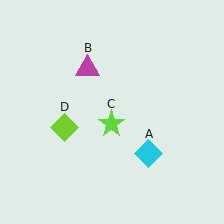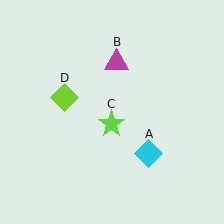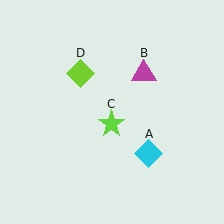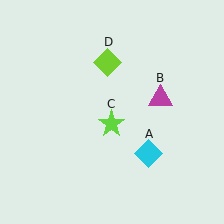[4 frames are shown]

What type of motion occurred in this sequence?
The magenta triangle (object B), lime diamond (object D) rotated clockwise around the center of the scene.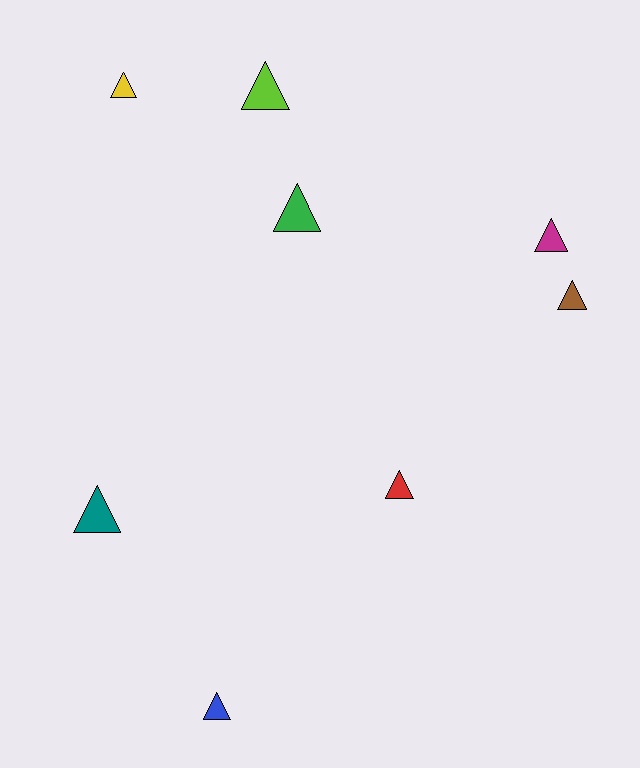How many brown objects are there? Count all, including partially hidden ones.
There is 1 brown object.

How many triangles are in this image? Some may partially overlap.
There are 8 triangles.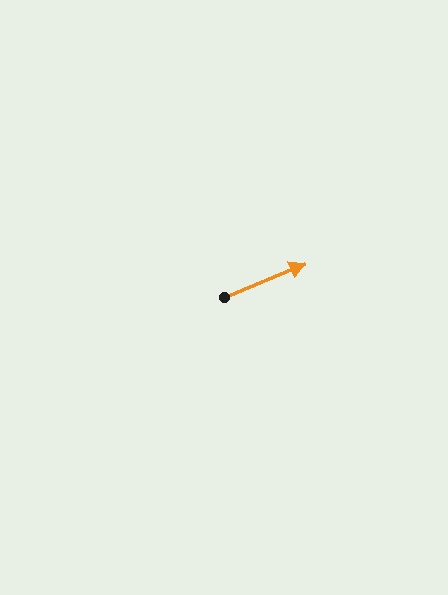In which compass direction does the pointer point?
Northeast.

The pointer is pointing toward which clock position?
Roughly 2 o'clock.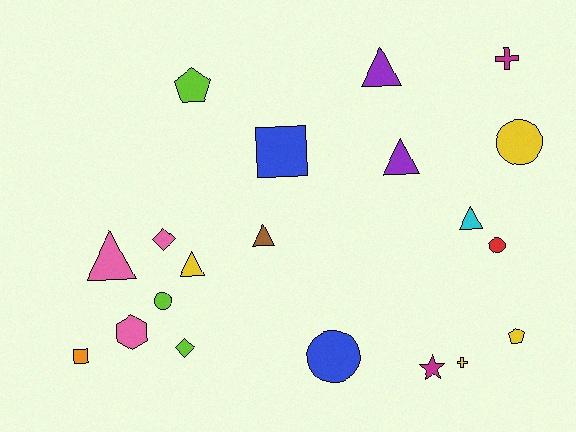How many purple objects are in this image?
There are 2 purple objects.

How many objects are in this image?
There are 20 objects.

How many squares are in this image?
There are 2 squares.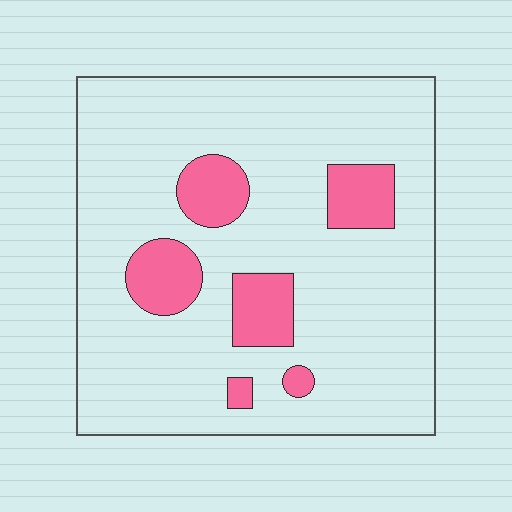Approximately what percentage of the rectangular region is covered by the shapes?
Approximately 15%.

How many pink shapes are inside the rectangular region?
6.